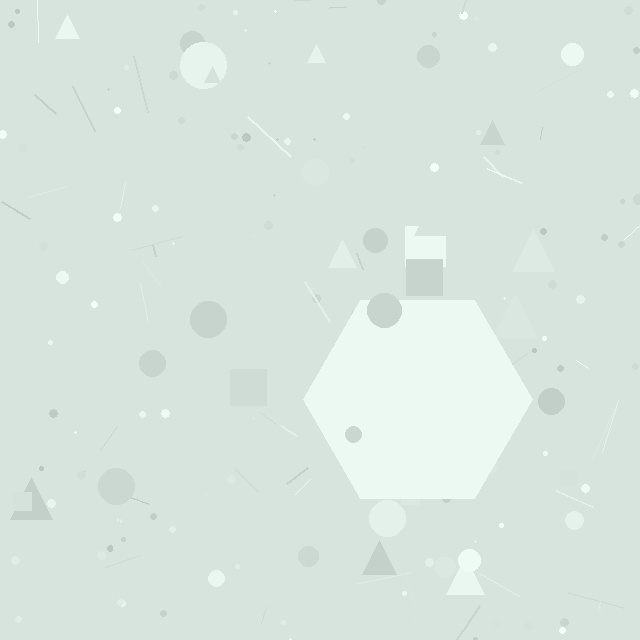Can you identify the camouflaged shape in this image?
The camouflaged shape is a hexagon.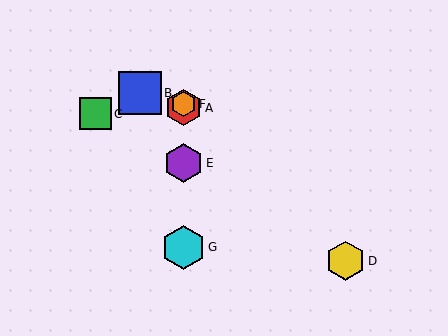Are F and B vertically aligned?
No, F is at x≈184 and B is at x≈140.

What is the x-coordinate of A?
Object A is at x≈184.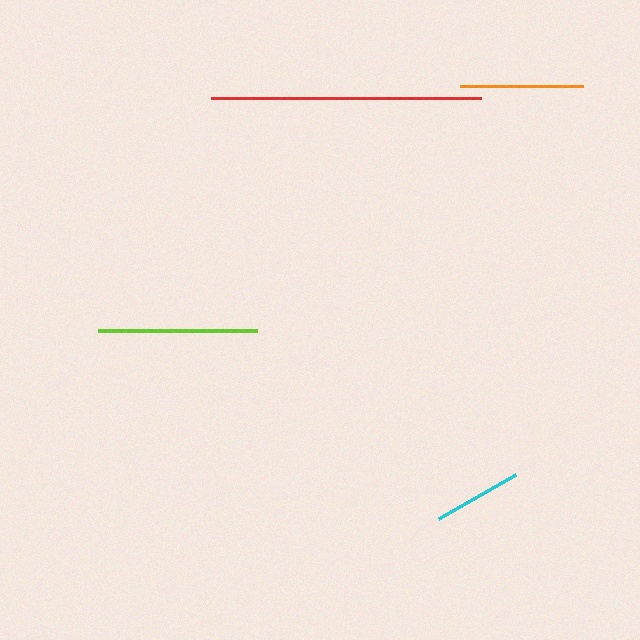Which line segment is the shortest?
The cyan line is the shortest at approximately 89 pixels.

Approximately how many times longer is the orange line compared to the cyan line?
The orange line is approximately 1.4 times the length of the cyan line.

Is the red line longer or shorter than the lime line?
The red line is longer than the lime line.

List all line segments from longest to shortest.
From longest to shortest: red, lime, orange, cyan.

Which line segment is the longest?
The red line is the longest at approximately 270 pixels.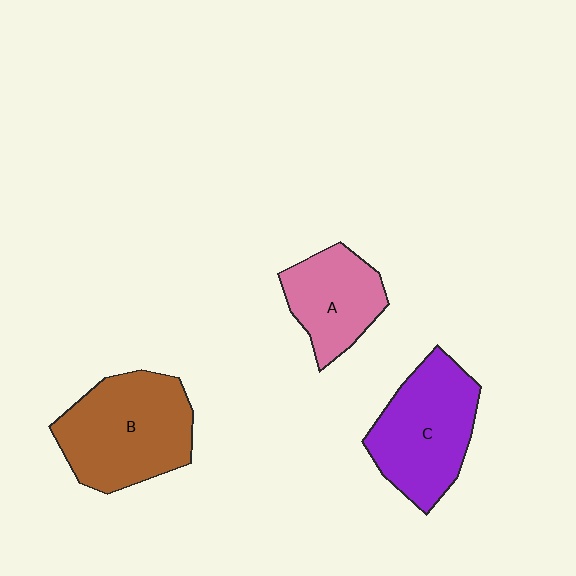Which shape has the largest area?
Shape B (brown).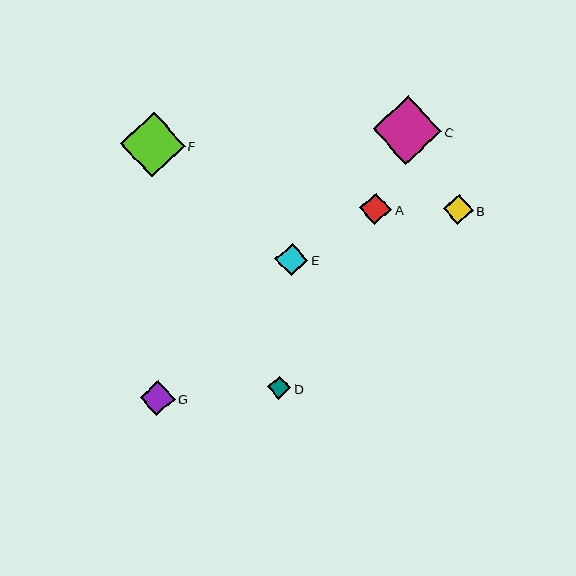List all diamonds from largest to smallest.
From largest to smallest: C, F, G, E, A, B, D.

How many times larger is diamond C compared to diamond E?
Diamond C is approximately 2.1 times the size of diamond E.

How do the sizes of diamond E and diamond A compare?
Diamond E and diamond A are approximately the same size.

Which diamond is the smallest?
Diamond D is the smallest with a size of approximately 24 pixels.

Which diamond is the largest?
Diamond C is the largest with a size of approximately 69 pixels.